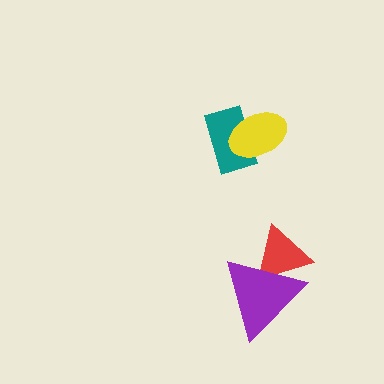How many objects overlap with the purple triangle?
1 object overlaps with the purple triangle.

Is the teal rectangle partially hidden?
Yes, it is partially covered by another shape.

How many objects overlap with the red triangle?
1 object overlaps with the red triangle.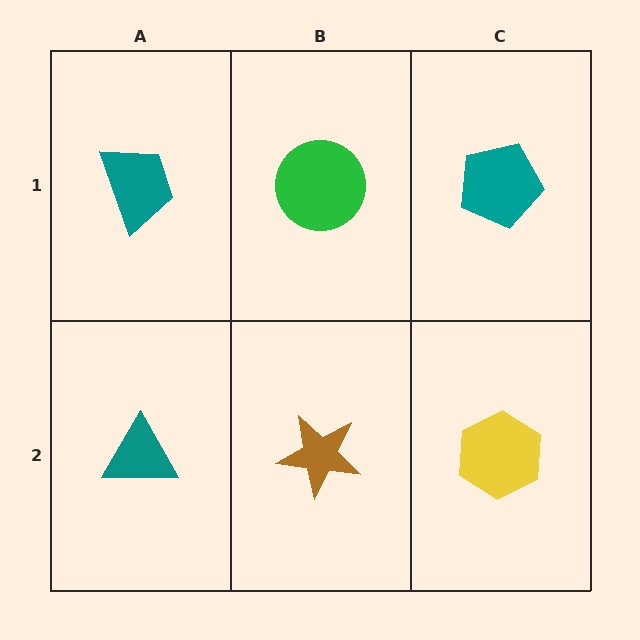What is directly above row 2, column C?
A teal pentagon.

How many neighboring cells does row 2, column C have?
2.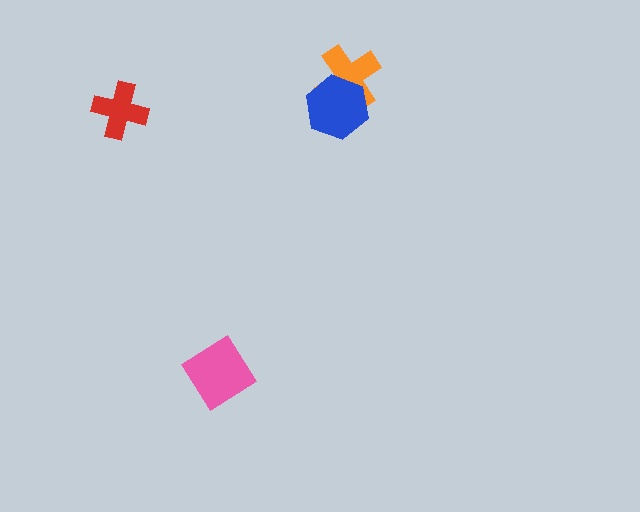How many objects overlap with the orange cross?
1 object overlaps with the orange cross.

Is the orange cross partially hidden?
Yes, it is partially covered by another shape.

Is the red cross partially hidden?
No, no other shape covers it.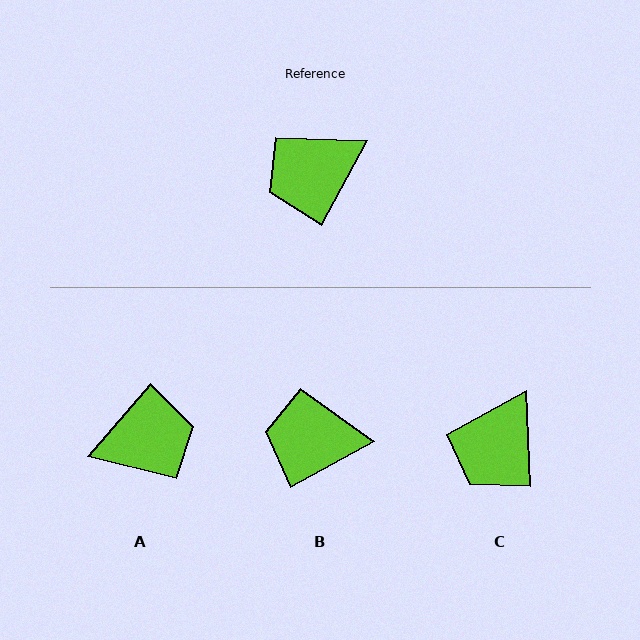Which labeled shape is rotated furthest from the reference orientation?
A, about 168 degrees away.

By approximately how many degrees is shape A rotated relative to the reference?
Approximately 168 degrees counter-clockwise.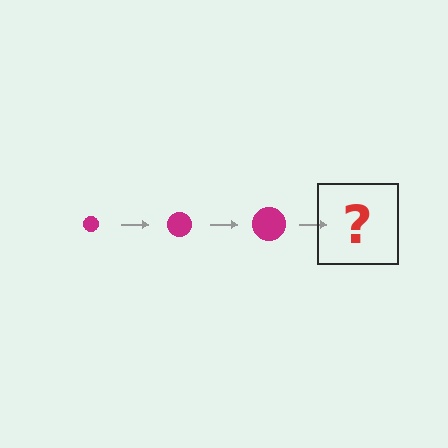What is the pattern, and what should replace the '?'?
The pattern is that the circle gets progressively larger each step. The '?' should be a magenta circle, larger than the previous one.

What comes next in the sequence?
The next element should be a magenta circle, larger than the previous one.